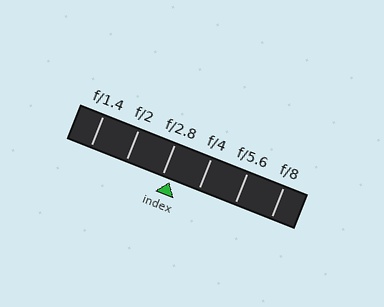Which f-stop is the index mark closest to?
The index mark is closest to f/2.8.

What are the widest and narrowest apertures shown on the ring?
The widest aperture shown is f/1.4 and the narrowest is f/8.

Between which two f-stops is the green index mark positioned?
The index mark is between f/2.8 and f/4.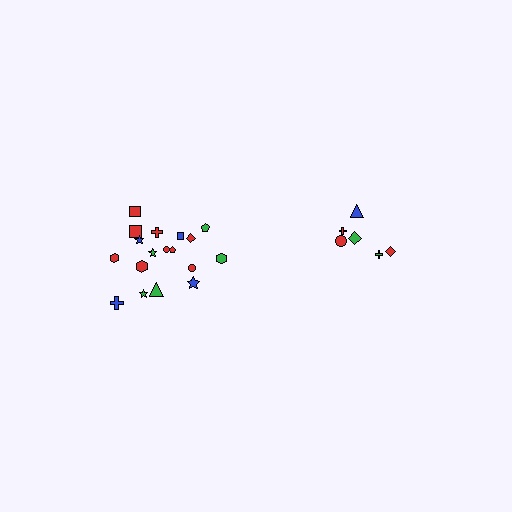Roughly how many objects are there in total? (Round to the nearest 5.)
Roughly 25 objects in total.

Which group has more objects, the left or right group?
The left group.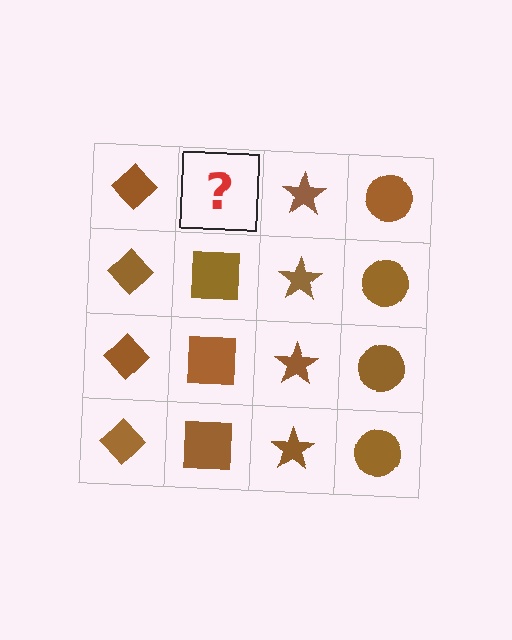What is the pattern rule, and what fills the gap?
The rule is that each column has a consistent shape. The gap should be filled with a brown square.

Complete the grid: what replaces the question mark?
The question mark should be replaced with a brown square.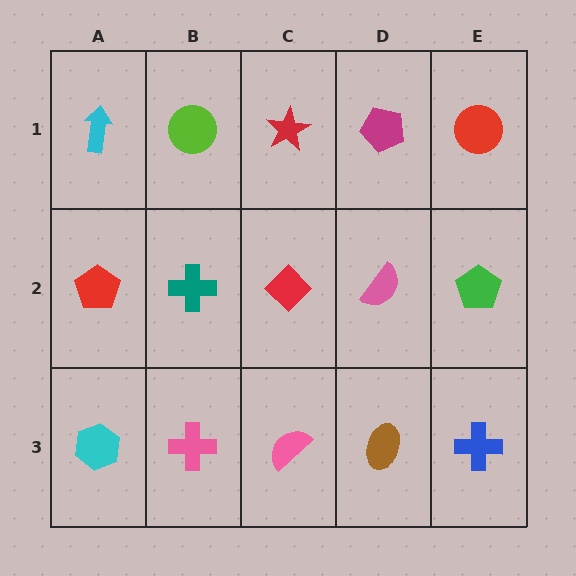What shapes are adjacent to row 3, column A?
A red pentagon (row 2, column A), a pink cross (row 3, column B).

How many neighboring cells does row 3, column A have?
2.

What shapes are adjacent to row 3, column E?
A green pentagon (row 2, column E), a brown ellipse (row 3, column D).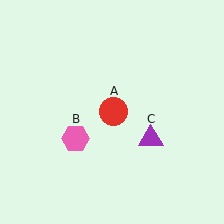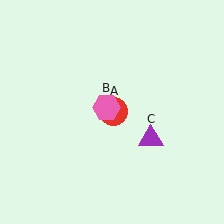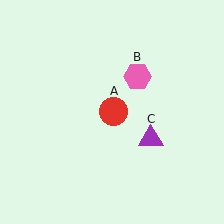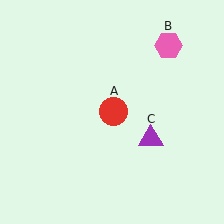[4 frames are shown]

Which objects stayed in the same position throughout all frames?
Red circle (object A) and purple triangle (object C) remained stationary.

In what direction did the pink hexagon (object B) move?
The pink hexagon (object B) moved up and to the right.